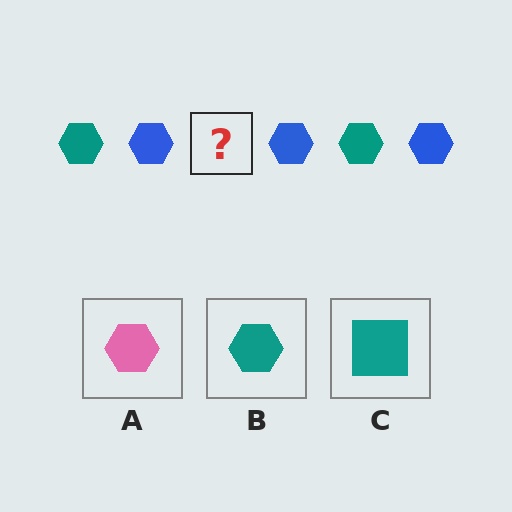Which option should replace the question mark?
Option B.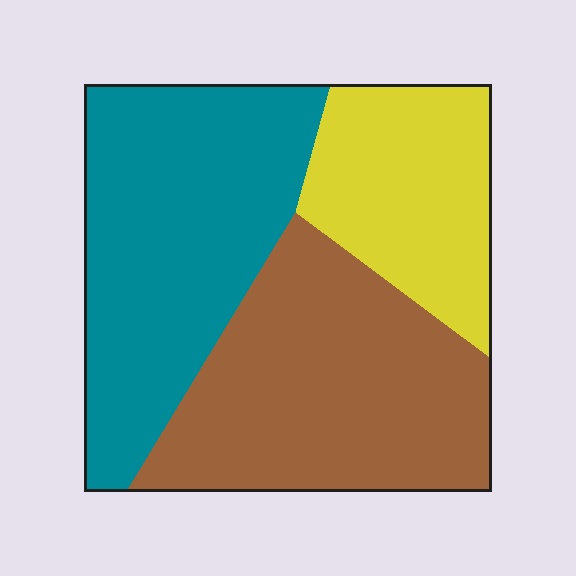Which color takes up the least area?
Yellow, at roughly 20%.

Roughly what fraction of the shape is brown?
Brown covers about 40% of the shape.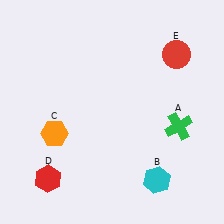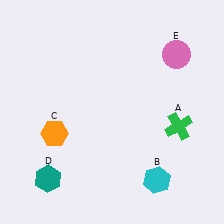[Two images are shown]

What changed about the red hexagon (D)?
In Image 1, D is red. In Image 2, it changed to teal.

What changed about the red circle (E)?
In Image 1, E is red. In Image 2, it changed to pink.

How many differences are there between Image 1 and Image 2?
There are 2 differences between the two images.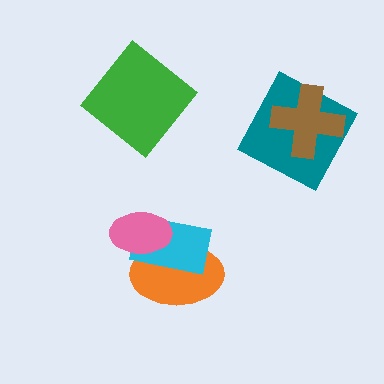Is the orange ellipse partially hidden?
Yes, it is partially covered by another shape.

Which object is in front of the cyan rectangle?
The pink ellipse is in front of the cyan rectangle.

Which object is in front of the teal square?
The brown cross is in front of the teal square.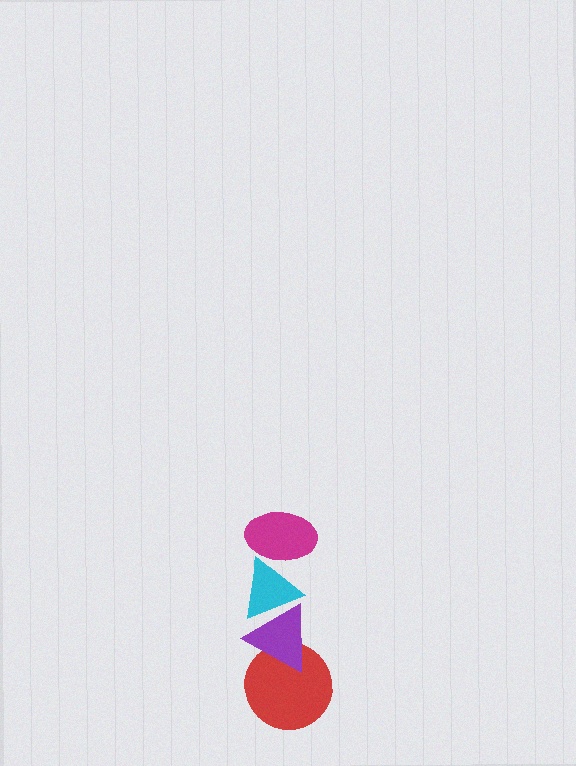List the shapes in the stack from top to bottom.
From top to bottom: the magenta ellipse, the cyan triangle, the purple triangle, the red circle.